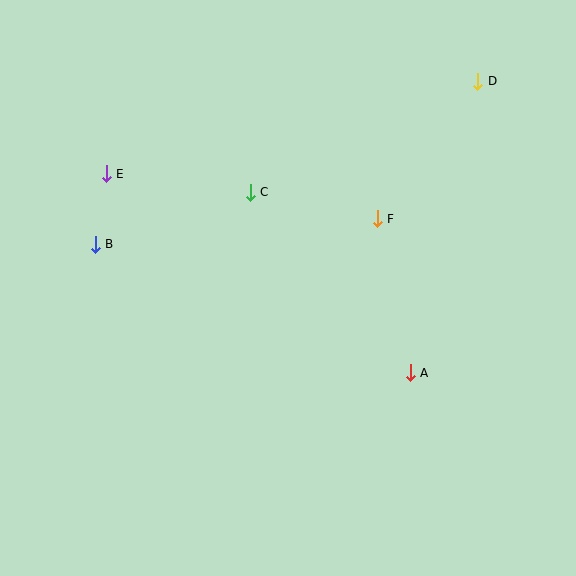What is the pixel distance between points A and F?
The distance between A and F is 158 pixels.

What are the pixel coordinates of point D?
Point D is at (478, 81).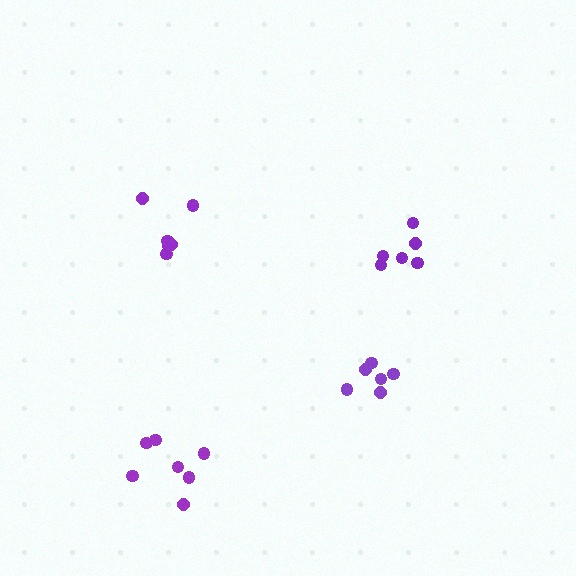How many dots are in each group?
Group 1: 7 dots, Group 2: 6 dots, Group 3: 6 dots, Group 4: 6 dots (25 total).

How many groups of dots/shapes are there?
There are 4 groups.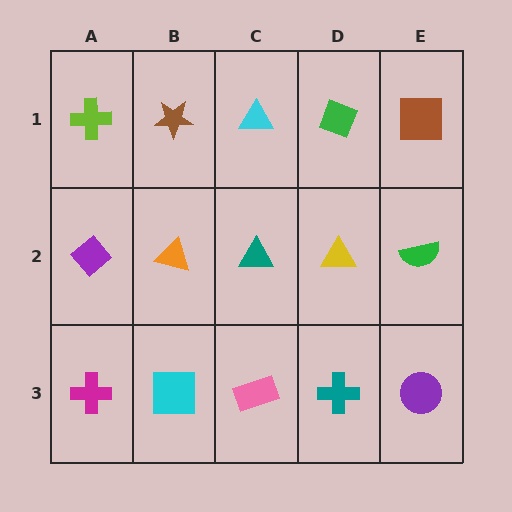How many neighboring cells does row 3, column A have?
2.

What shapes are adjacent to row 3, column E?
A green semicircle (row 2, column E), a teal cross (row 3, column D).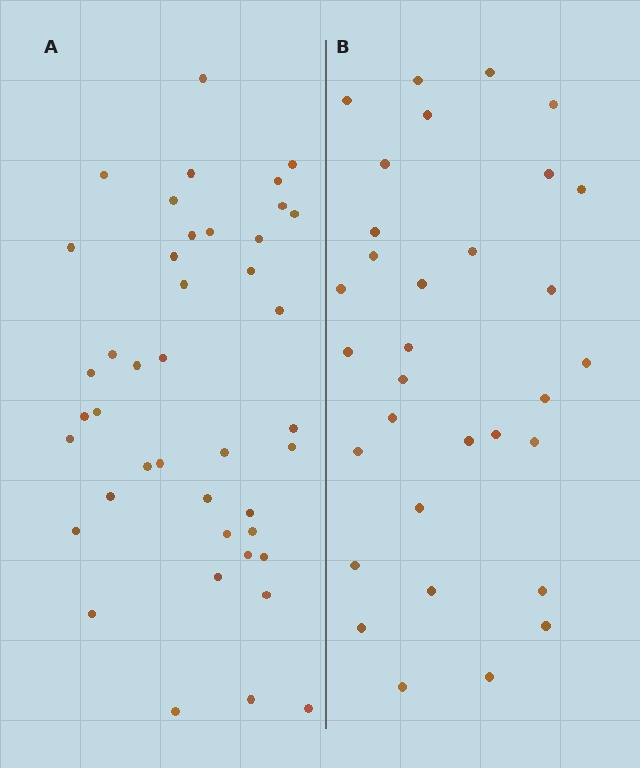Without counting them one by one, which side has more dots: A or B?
Region A (the left region) has more dots.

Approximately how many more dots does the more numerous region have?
Region A has roughly 10 or so more dots than region B.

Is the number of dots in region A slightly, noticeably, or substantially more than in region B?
Region A has noticeably more, but not dramatically so. The ratio is roughly 1.3 to 1.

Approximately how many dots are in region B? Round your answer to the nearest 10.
About 30 dots. (The exact count is 32, which rounds to 30.)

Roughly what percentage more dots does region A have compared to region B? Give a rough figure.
About 30% more.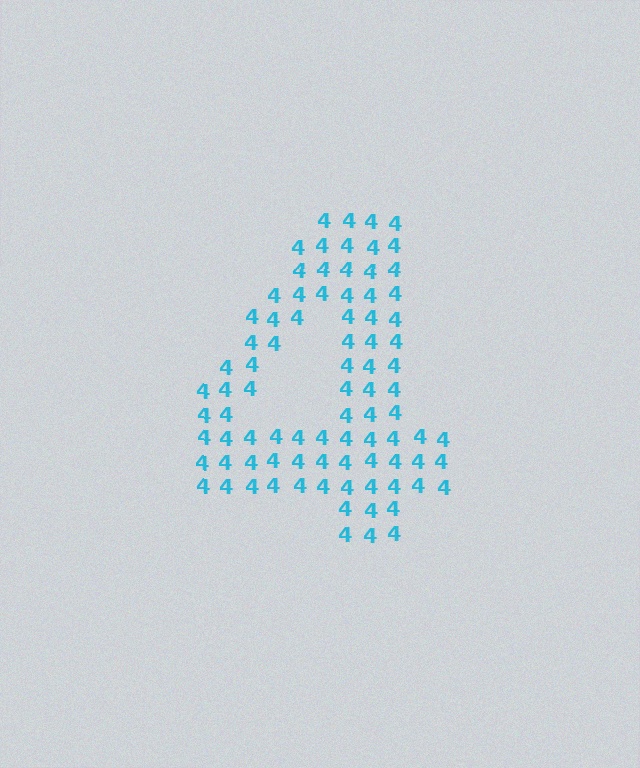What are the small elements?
The small elements are digit 4's.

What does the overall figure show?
The overall figure shows the digit 4.